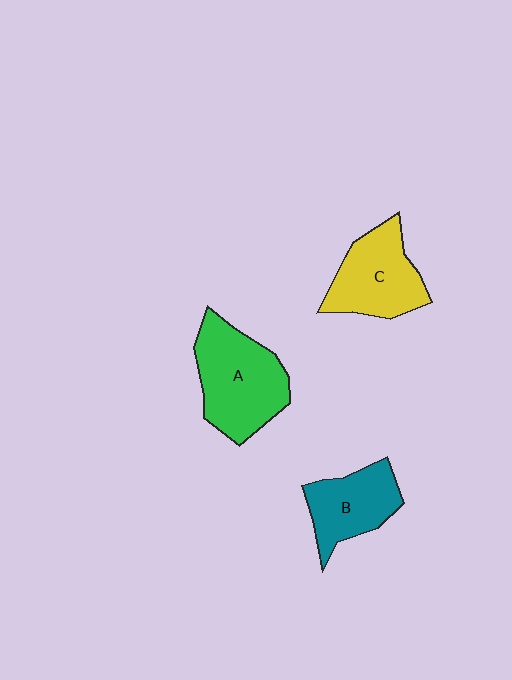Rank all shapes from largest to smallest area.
From largest to smallest: A (green), C (yellow), B (teal).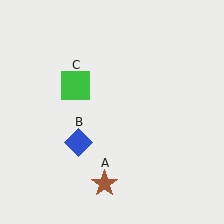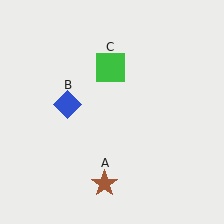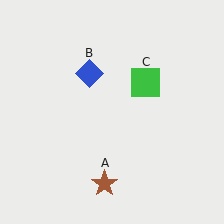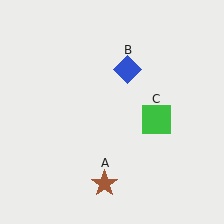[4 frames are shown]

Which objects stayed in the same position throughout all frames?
Brown star (object A) remained stationary.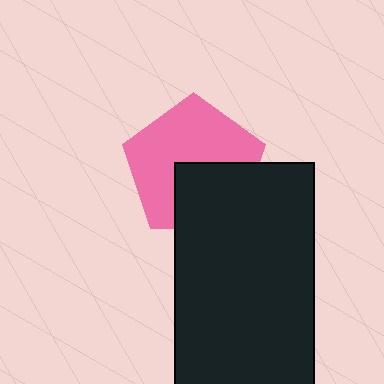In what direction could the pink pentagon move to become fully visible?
The pink pentagon could move up. That would shift it out from behind the black rectangle entirely.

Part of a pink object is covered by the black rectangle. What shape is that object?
It is a pentagon.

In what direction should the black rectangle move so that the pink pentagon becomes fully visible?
The black rectangle should move down. That is the shortest direction to clear the overlap and leave the pink pentagon fully visible.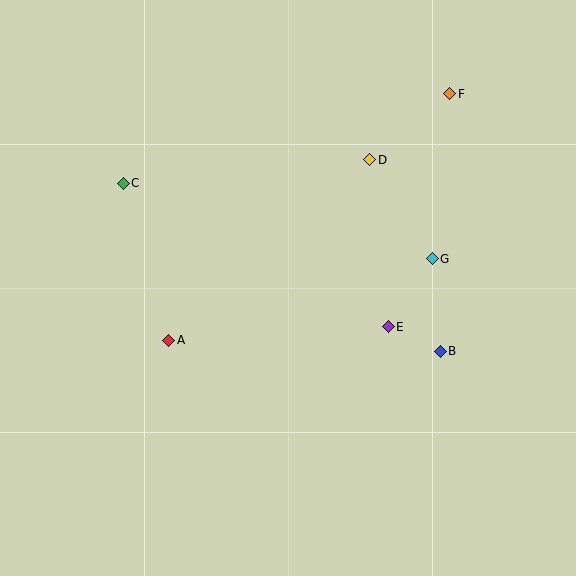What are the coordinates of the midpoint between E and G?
The midpoint between E and G is at (410, 293).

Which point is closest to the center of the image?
Point E at (388, 327) is closest to the center.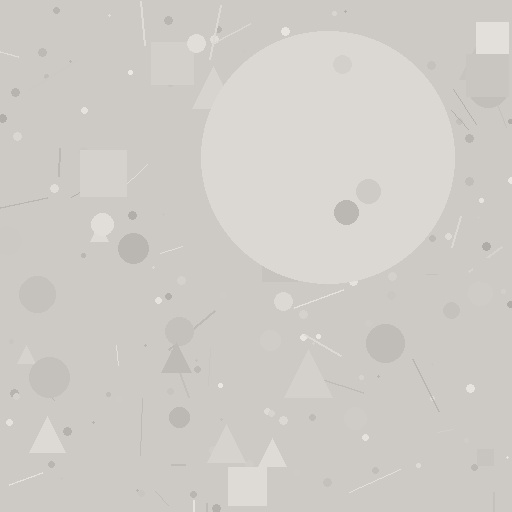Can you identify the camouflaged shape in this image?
The camouflaged shape is a circle.